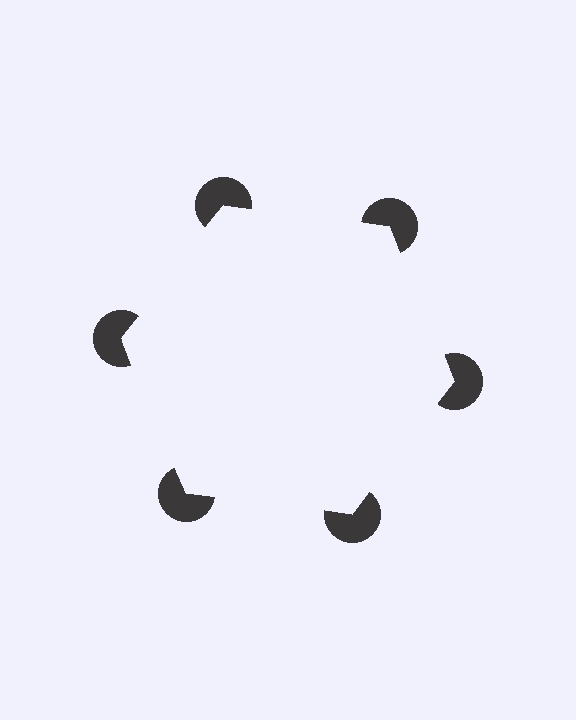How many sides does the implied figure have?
6 sides.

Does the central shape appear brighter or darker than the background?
It typically appears slightly brighter than the background, even though no actual brightness change is drawn.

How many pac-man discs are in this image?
There are 6 — one at each vertex of the illusory hexagon.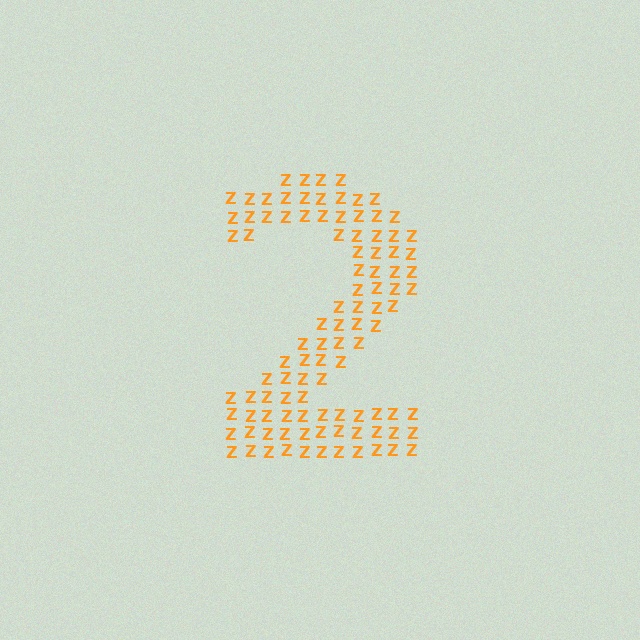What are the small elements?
The small elements are letter Z's.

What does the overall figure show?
The overall figure shows the digit 2.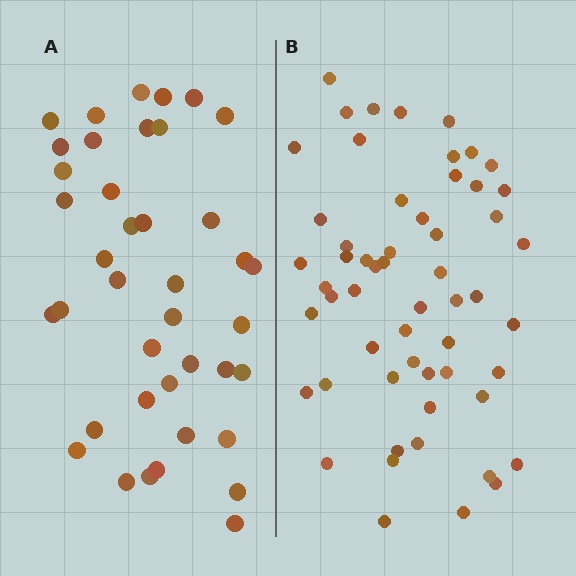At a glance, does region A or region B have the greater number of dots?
Region B (the right region) has more dots.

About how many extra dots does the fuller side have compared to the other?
Region B has approximately 15 more dots than region A.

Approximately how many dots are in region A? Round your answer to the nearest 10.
About 40 dots.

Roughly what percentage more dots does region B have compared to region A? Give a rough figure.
About 40% more.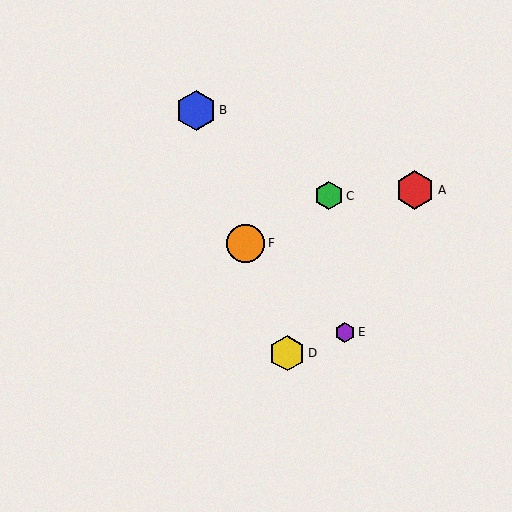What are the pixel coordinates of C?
Object C is at (329, 196).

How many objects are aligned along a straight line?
3 objects (B, D, F) are aligned along a straight line.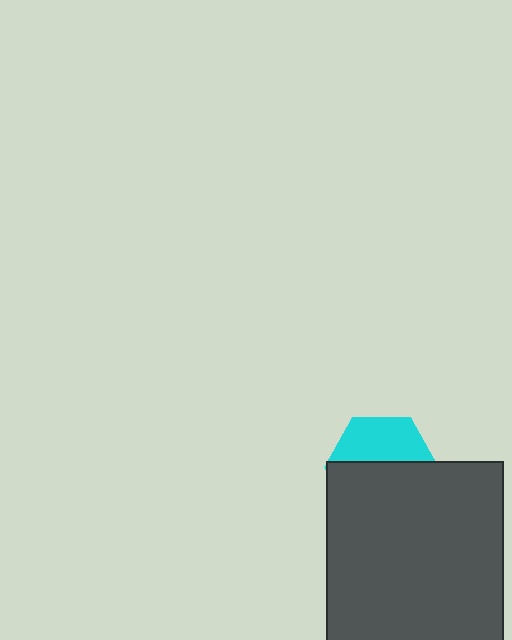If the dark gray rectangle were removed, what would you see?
You would see the complete cyan hexagon.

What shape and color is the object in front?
The object in front is a dark gray rectangle.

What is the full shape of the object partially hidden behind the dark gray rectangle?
The partially hidden object is a cyan hexagon.